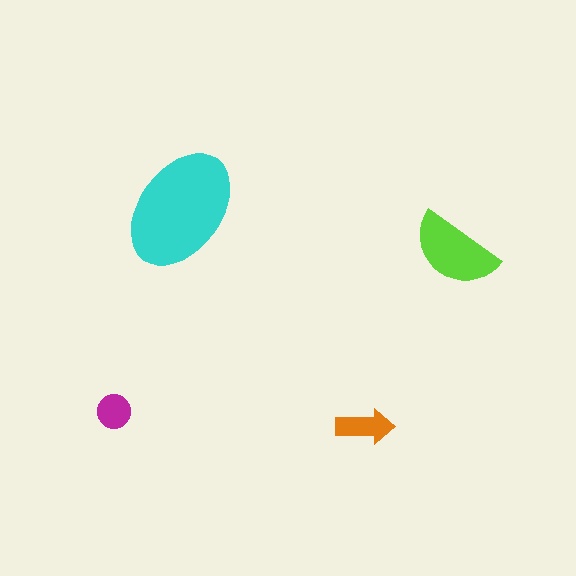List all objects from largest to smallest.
The cyan ellipse, the lime semicircle, the orange arrow, the magenta circle.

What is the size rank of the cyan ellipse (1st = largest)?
1st.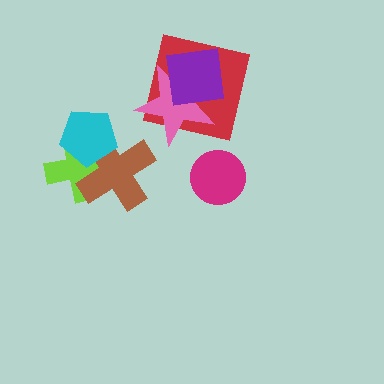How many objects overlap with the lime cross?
2 objects overlap with the lime cross.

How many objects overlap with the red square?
2 objects overlap with the red square.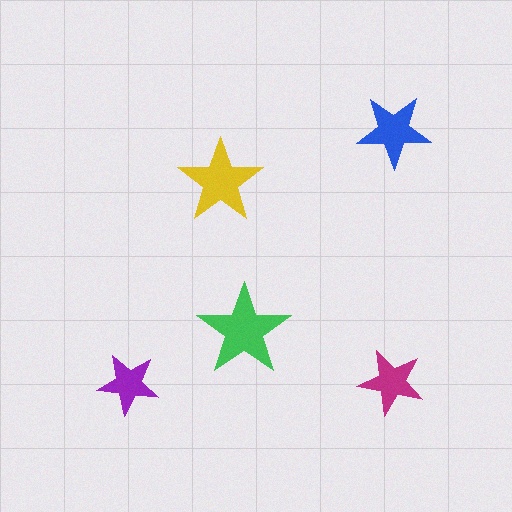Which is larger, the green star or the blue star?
The green one.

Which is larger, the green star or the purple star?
The green one.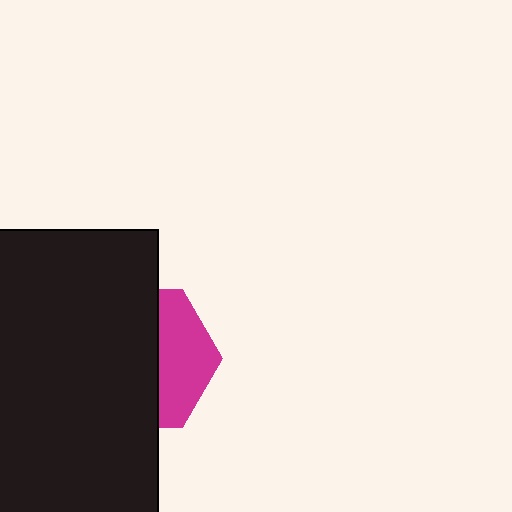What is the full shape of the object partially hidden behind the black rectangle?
The partially hidden object is a magenta hexagon.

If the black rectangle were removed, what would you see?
You would see the complete magenta hexagon.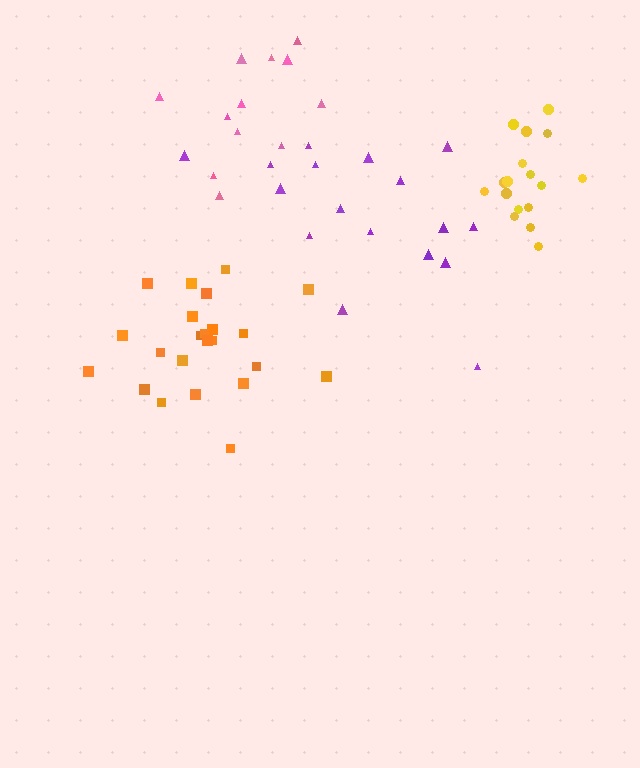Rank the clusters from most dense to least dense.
yellow, orange, pink, purple.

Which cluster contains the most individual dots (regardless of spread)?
Orange (23).